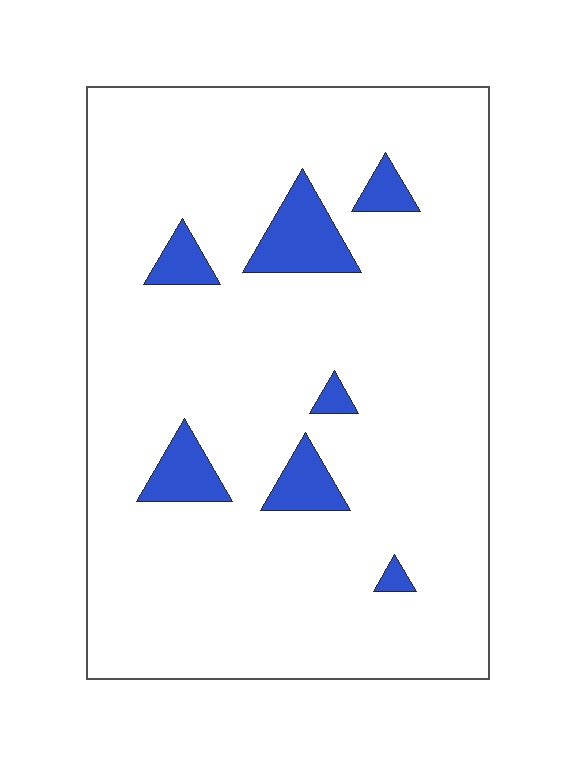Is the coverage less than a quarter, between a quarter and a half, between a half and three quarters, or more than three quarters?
Less than a quarter.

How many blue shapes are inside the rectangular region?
7.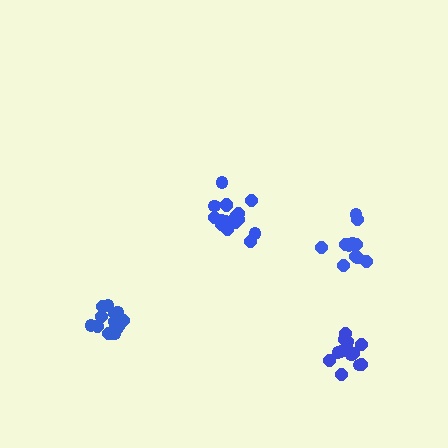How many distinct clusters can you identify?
There are 4 distinct clusters.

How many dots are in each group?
Group 1: 16 dots, Group 2: 17 dots, Group 3: 12 dots, Group 4: 13 dots (58 total).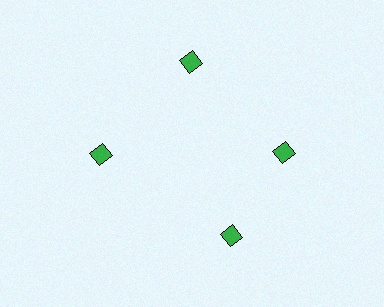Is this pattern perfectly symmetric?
No. The 4 green diamonds are arranged in a ring, but one element near the 6 o'clock position is rotated out of alignment along the ring, breaking the 4-fold rotational symmetry.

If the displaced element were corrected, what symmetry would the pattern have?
It would have 4-fold rotational symmetry — the pattern would map onto itself every 90 degrees.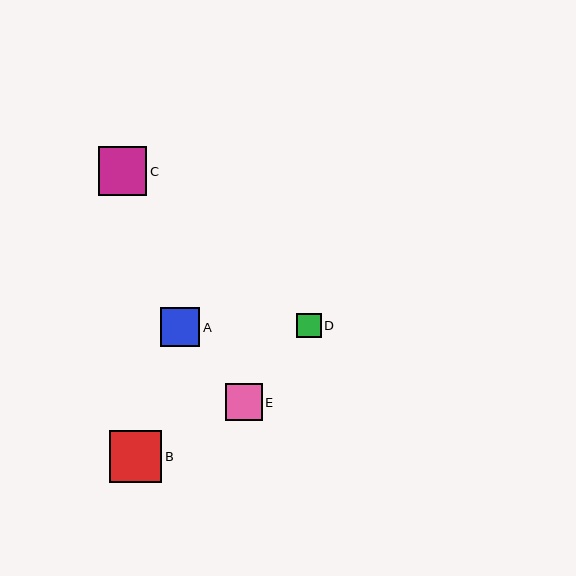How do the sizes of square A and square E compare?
Square A and square E are approximately the same size.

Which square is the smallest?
Square D is the smallest with a size of approximately 24 pixels.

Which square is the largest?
Square B is the largest with a size of approximately 52 pixels.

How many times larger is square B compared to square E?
Square B is approximately 1.4 times the size of square E.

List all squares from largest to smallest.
From largest to smallest: B, C, A, E, D.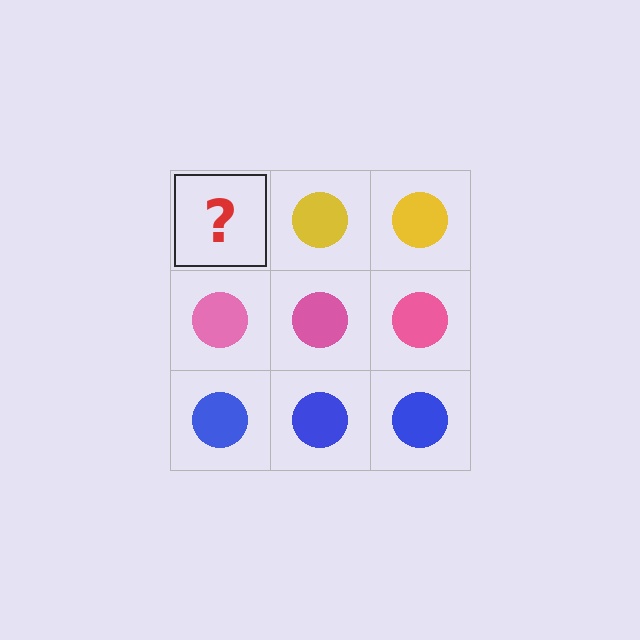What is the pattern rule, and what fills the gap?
The rule is that each row has a consistent color. The gap should be filled with a yellow circle.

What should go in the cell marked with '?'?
The missing cell should contain a yellow circle.